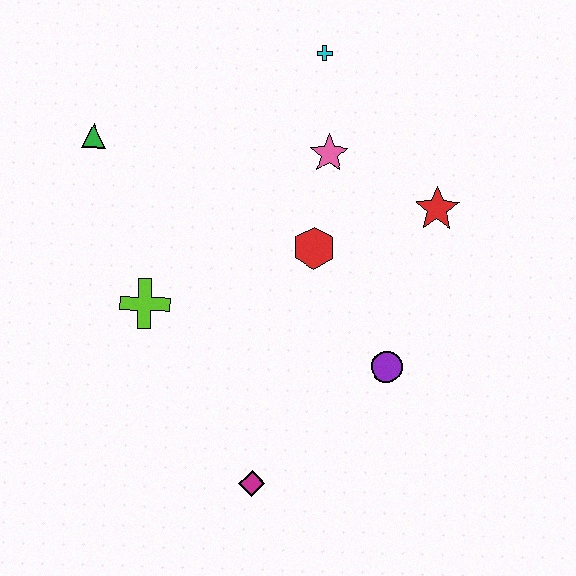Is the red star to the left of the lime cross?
No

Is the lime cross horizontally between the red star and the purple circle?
No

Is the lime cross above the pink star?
No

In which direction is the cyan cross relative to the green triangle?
The cyan cross is to the right of the green triangle.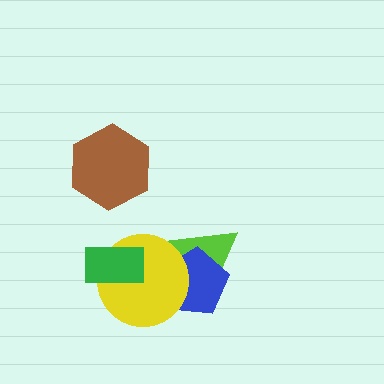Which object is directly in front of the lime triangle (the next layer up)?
The blue pentagon is directly in front of the lime triangle.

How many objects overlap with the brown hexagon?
0 objects overlap with the brown hexagon.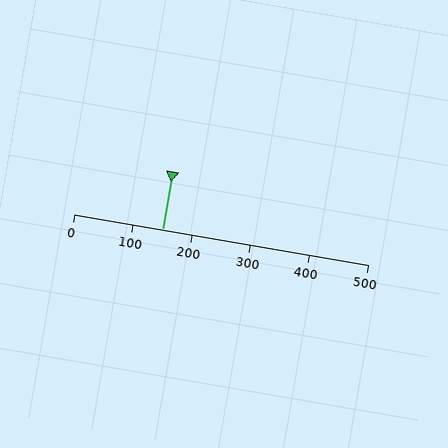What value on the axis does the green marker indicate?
The marker indicates approximately 150.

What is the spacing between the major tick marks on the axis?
The major ticks are spaced 100 apart.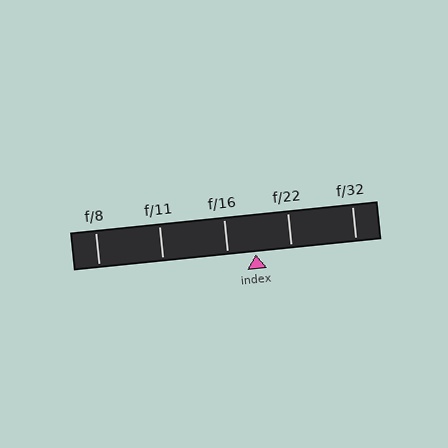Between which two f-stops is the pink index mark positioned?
The index mark is between f/16 and f/22.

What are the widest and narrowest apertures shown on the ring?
The widest aperture shown is f/8 and the narrowest is f/32.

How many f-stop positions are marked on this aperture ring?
There are 5 f-stop positions marked.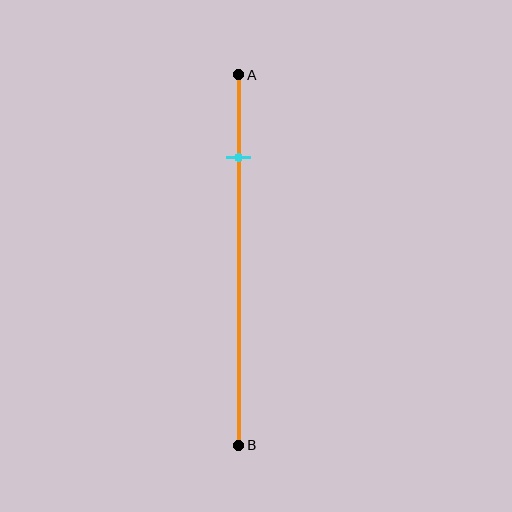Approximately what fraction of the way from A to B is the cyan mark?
The cyan mark is approximately 20% of the way from A to B.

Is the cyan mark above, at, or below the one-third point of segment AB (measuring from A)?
The cyan mark is above the one-third point of segment AB.